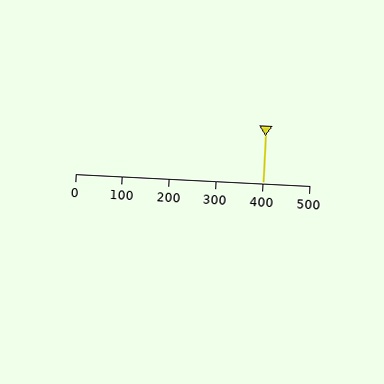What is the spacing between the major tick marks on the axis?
The major ticks are spaced 100 apart.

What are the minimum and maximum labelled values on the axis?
The axis runs from 0 to 500.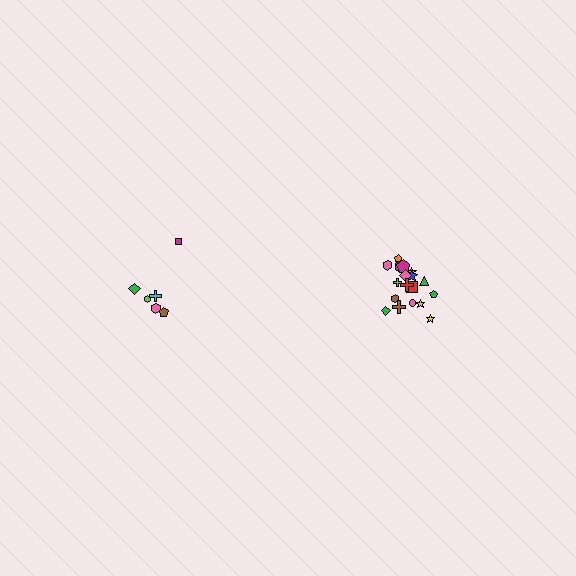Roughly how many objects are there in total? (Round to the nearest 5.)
Roughly 25 objects in total.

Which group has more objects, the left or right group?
The right group.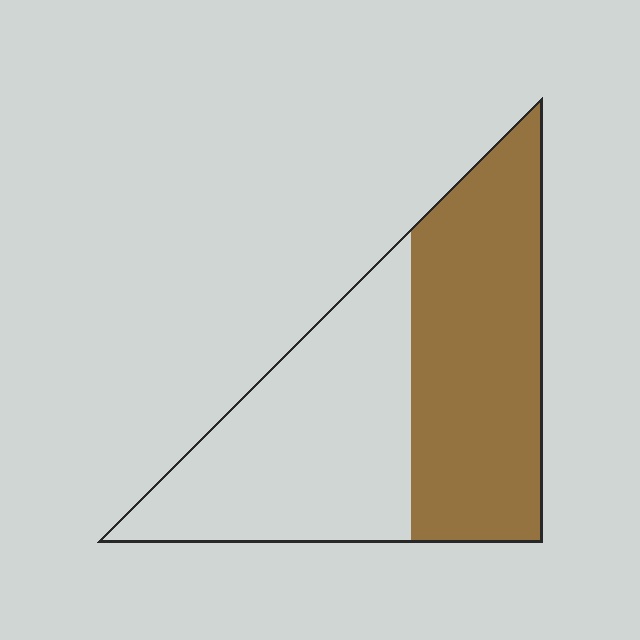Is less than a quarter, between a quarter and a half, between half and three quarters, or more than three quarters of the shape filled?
Between half and three quarters.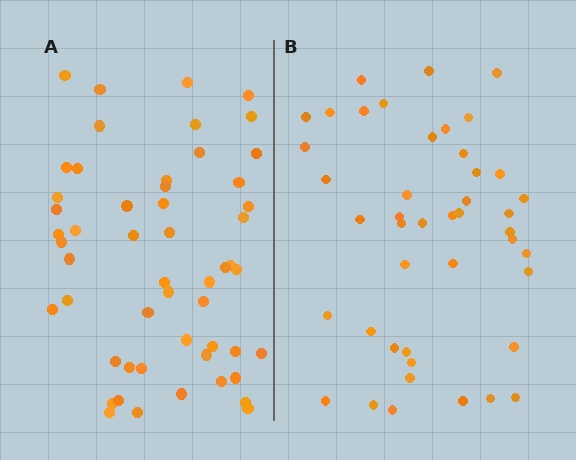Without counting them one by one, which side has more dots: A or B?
Region A (the left region) has more dots.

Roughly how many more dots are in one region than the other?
Region A has roughly 8 or so more dots than region B.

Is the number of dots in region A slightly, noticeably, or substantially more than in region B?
Region A has only slightly more — the two regions are fairly close. The ratio is roughly 1.2 to 1.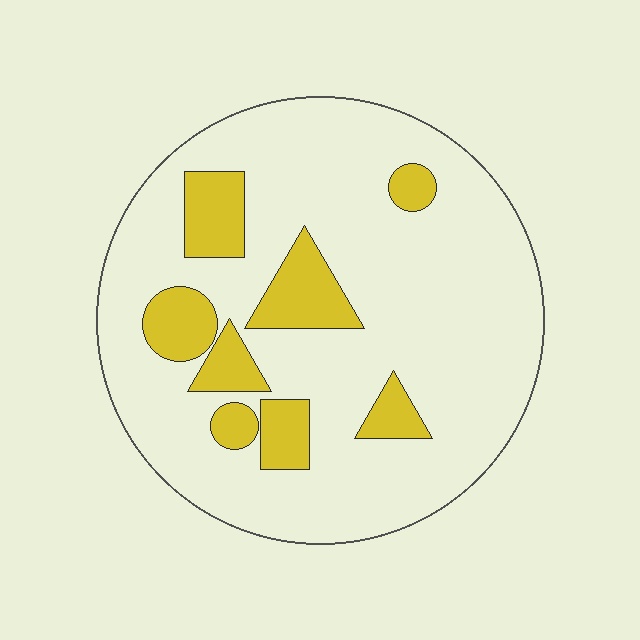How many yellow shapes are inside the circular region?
8.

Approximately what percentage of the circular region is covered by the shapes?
Approximately 20%.